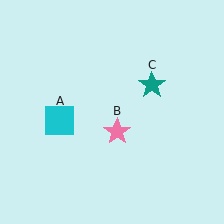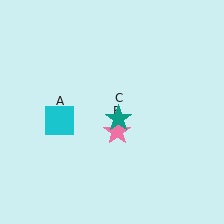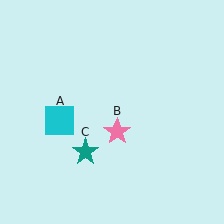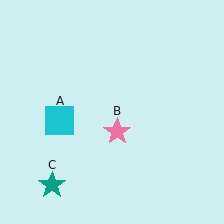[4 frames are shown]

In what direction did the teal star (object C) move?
The teal star (object C) moved down and to the left.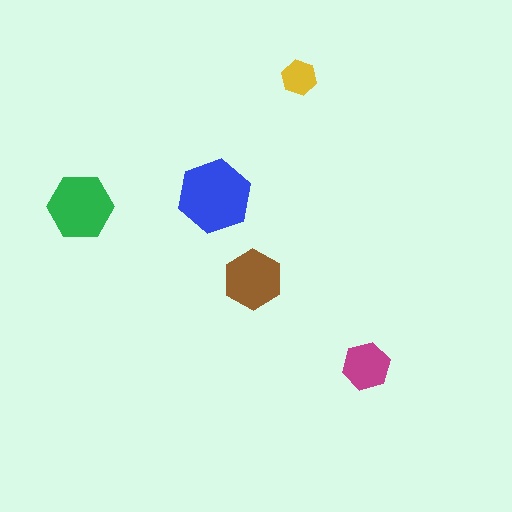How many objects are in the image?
There are 5 objects in the image.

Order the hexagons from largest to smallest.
the blue one, the green one, the brown one, the magenta one, the yellow one.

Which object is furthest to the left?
The green hexagon is leftmost.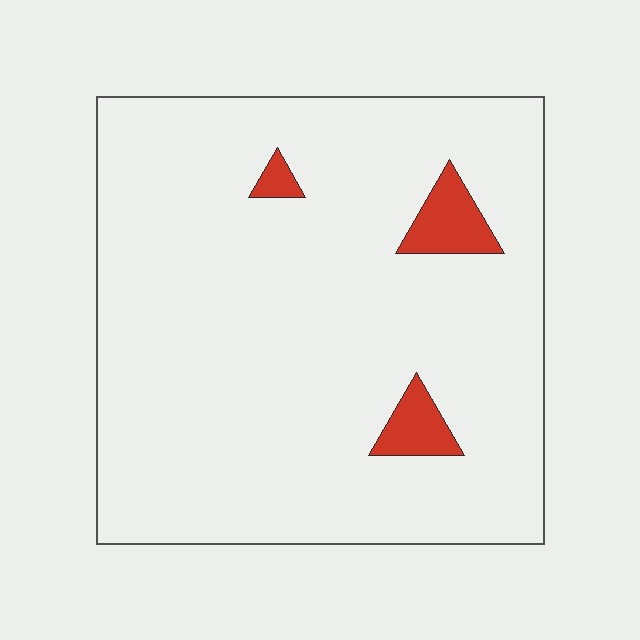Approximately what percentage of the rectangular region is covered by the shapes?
Approximately 5%.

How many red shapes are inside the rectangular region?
3.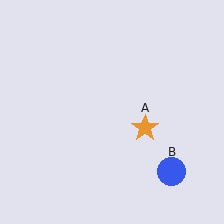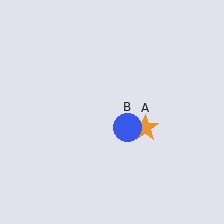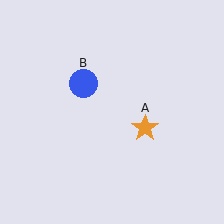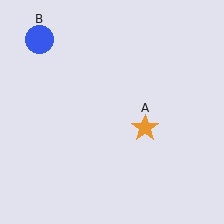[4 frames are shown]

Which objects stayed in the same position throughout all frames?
Orange star (object A) remained stationary.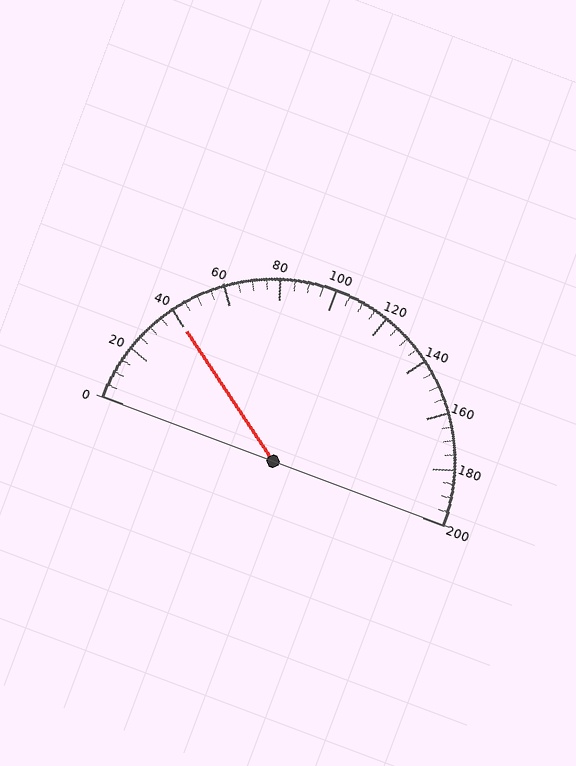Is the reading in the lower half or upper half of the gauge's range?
The reading is in the lower half of the range (0 to 200).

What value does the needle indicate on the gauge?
The needle indicates approximately 40.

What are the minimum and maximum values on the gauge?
The gauge ranges from 0 to 200.